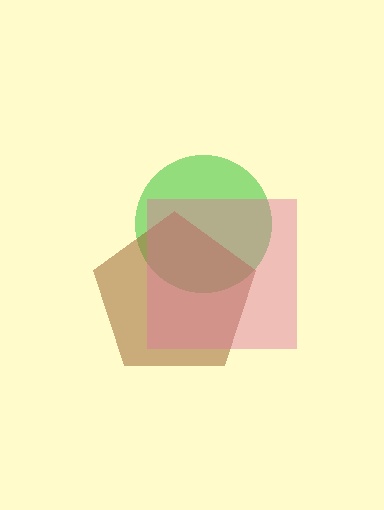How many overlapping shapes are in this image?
There are 3 overlapping shapes in the image.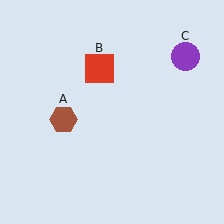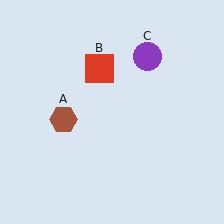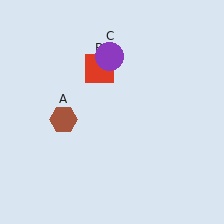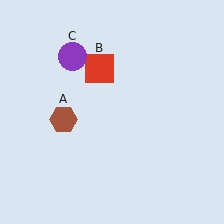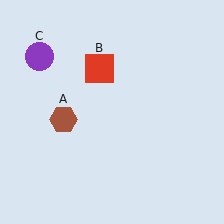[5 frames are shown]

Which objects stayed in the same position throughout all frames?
Brown hexagon (object A) and red square (object B) remained stationary.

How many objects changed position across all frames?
1 object changed position: purple circle (object C).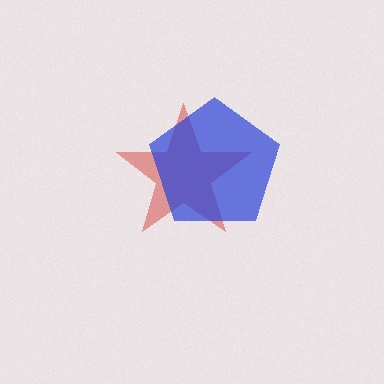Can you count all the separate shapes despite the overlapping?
Yes, there are 2 separate shapes.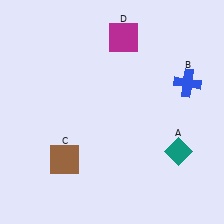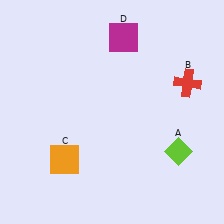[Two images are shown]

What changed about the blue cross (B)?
In Image 1, B is blue. In Image 2, it changed to red.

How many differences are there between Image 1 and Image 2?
There are 3 differences between the two images.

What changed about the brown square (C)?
In Image 1, C is brown. In Image 2, it changed to orange.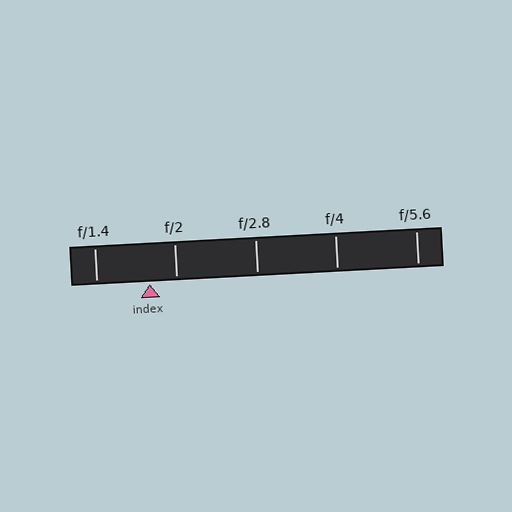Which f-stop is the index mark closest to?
The index mark is closest to f/2.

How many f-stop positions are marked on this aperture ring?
There are 5 f-stop positions marked.